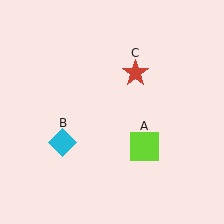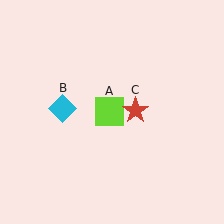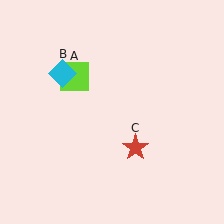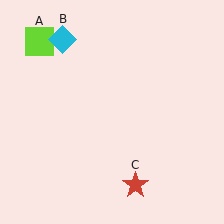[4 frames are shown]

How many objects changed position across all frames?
3 objects changed position: lime square (object A), cyan diamond (object B), red star (object C).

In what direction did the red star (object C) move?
The red star (object C) moved down.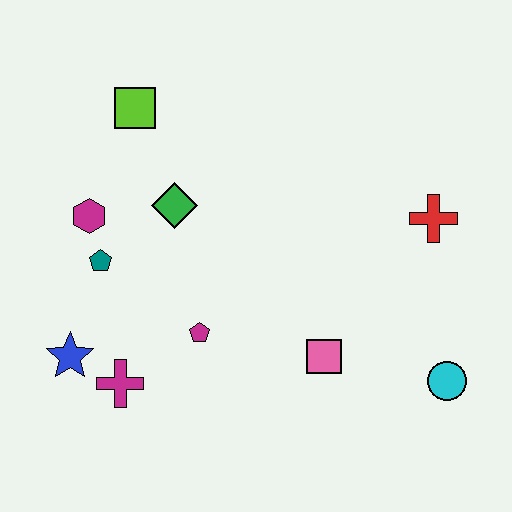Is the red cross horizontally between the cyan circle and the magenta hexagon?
Yes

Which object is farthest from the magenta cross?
The red cross is farthest from the magenta cross.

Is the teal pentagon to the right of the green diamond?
No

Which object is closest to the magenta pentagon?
The magenta cross is closest to the magenta pentagon.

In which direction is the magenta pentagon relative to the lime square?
The magenta pentagon is below the lime square.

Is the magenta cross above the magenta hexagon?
No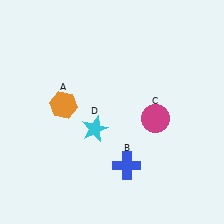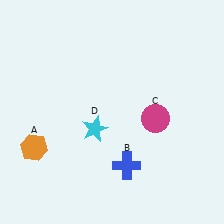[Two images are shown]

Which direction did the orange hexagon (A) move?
The orange hexagon (A) moved down.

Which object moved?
The orange hexagon (A) moved down.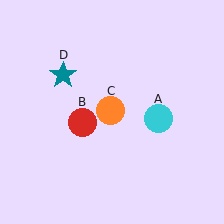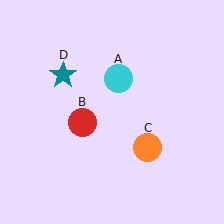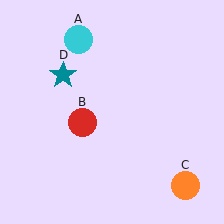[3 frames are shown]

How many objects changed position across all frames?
2 objects changed position: cyan circle (object A), orange circle (object C).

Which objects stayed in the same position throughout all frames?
Red circle (object B) and teal star (object D) remained stationary.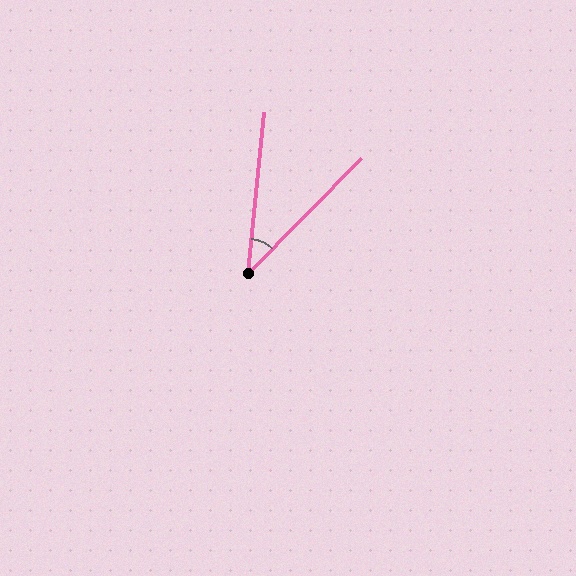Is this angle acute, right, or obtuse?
It is acute.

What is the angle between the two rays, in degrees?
Approximately 39 degrees.